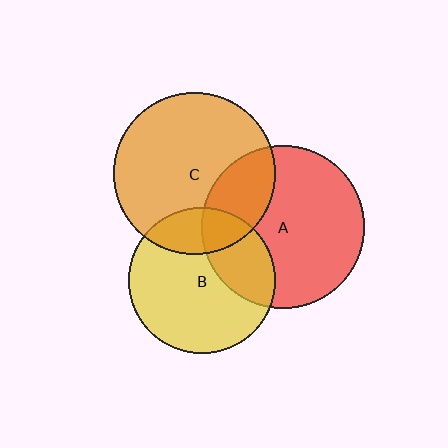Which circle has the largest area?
Circle A (red).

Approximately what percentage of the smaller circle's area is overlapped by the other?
Approximately 20%.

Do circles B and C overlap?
Yes.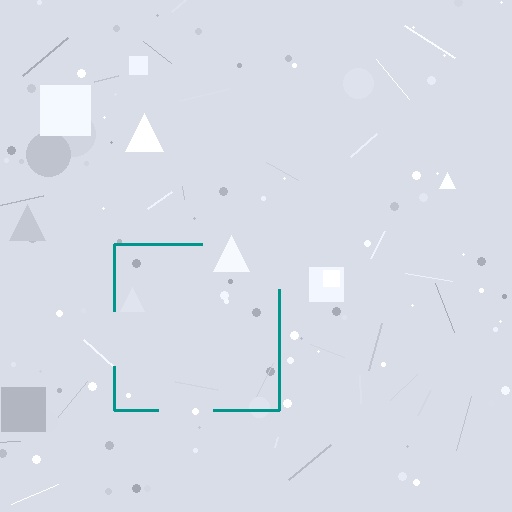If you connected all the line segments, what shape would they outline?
They would outline a square.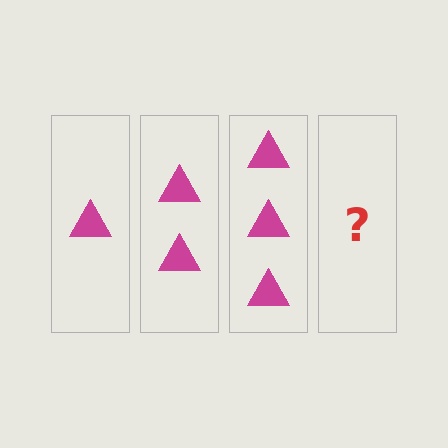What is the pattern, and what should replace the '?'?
The pattern is that each step adds one more triangle. The '?' should be 4 triangles.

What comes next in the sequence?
The next element should be 4 triangles.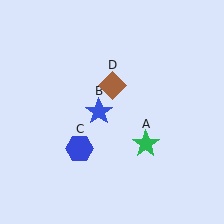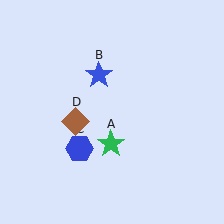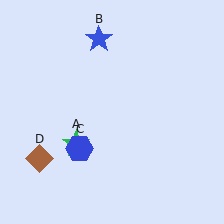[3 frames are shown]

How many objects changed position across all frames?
3 objects changed position: green star (object A), blue star (object B), brown diamond (object D).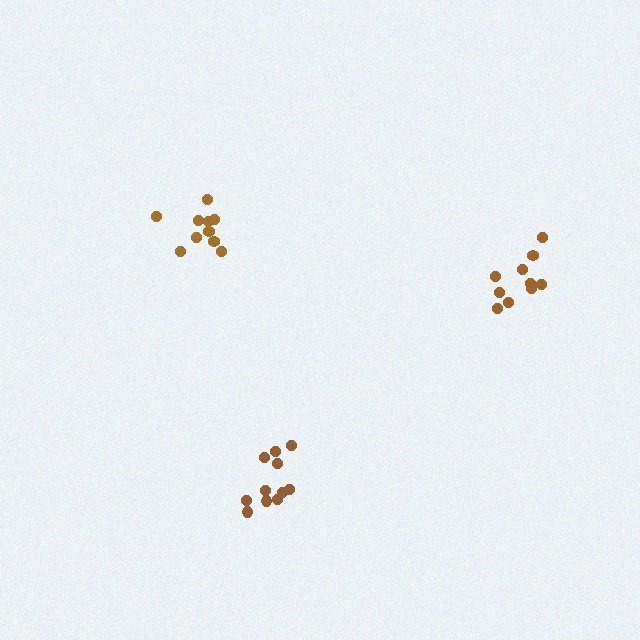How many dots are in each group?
Group 1: 11 dots, Group 2: 10 dots, Group 3: 10 dots (31 total).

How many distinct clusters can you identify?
There are 3 distinct clusters.